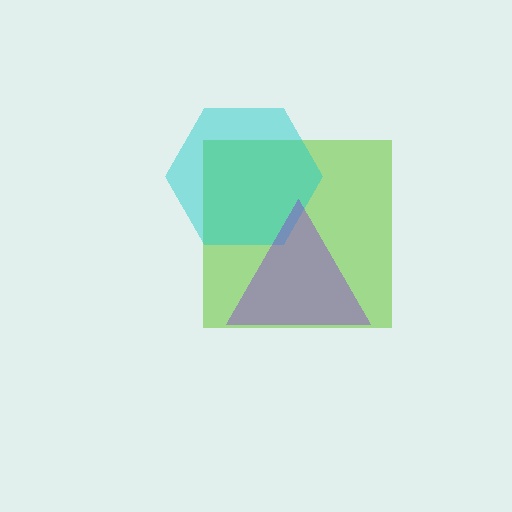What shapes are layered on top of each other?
The layered shapes are: a lime square, a cyan hexagon, a purple triangle.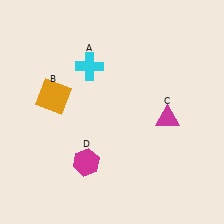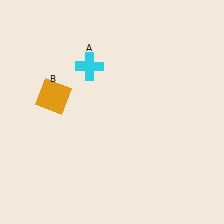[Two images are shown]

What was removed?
The magenta triangle (C), the magenta hexagon (D) were removed in Image 2.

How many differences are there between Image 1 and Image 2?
There are 2 differences between the two images.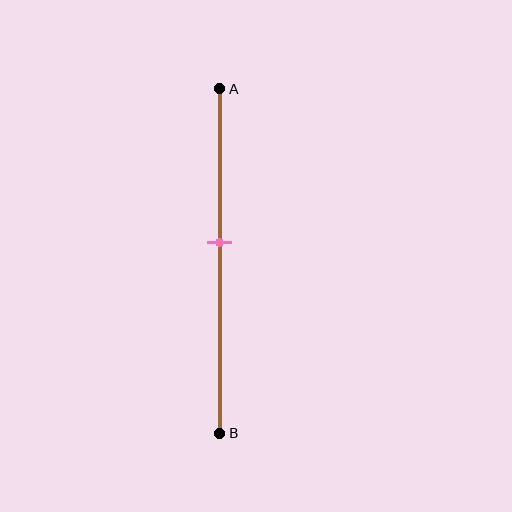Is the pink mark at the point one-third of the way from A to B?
No, the mark is at about 45% from A, not at the 33% one-third point.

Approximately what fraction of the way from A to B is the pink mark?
The pink mark is approximately 45% of the way from A to B.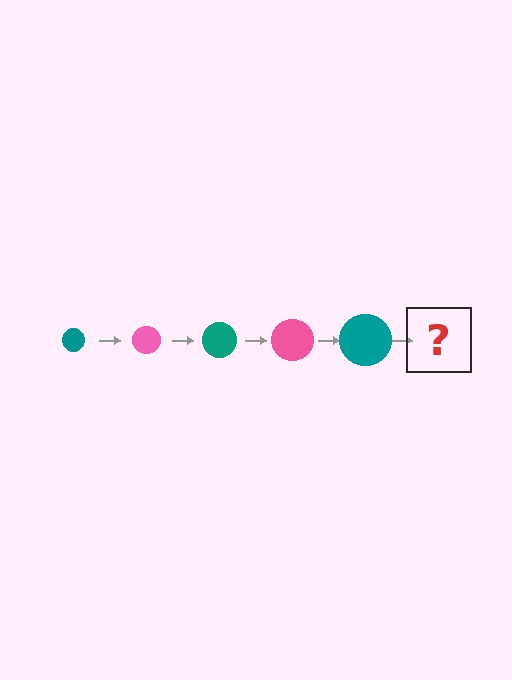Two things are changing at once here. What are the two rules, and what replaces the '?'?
The two rules are that the circle grows larger each step and the color cycles through teal and pink. The '?' should be a pink circle, larger than the previous one.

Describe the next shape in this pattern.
It should be a pink circle, larger than the previous one.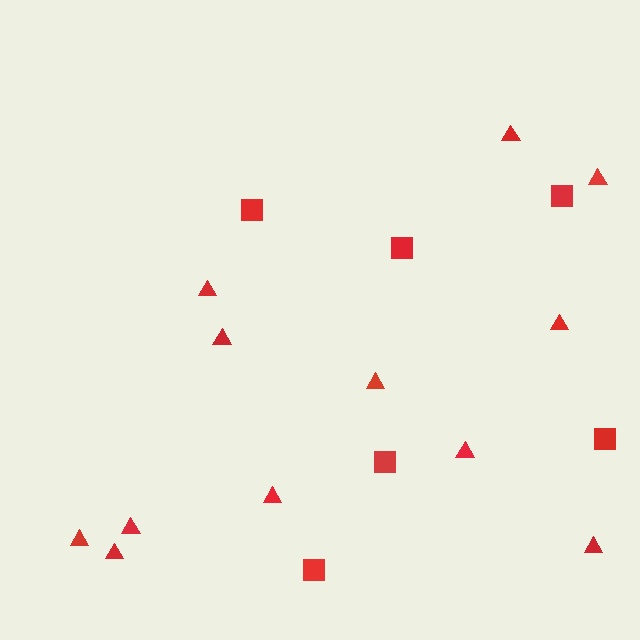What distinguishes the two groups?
There are 2 groups: one group of triangles (12) and one group of squares (6).